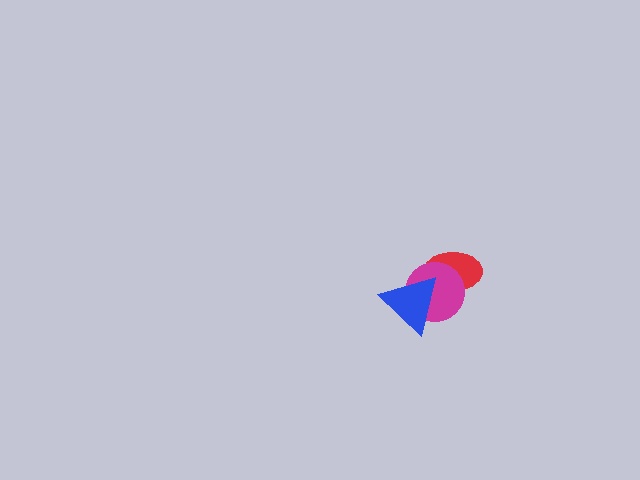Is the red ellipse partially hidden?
Yes, it is partially covered by another shape.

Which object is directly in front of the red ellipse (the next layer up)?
The magenta circle is directly in front of the red ellipse.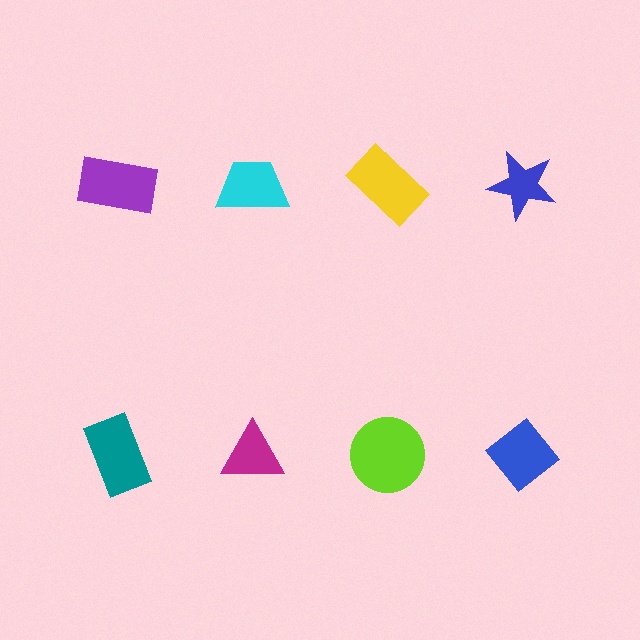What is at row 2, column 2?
A magenta triangle.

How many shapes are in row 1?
4 shapes.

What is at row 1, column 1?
A purple rectangle.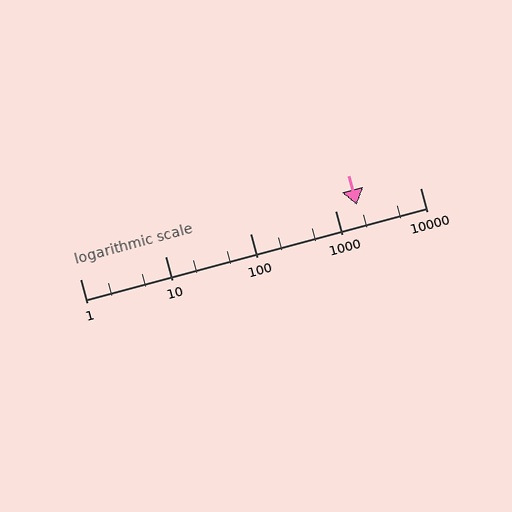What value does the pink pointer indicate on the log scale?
The pointer indicates approximately 1800.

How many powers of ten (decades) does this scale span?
The scale spans 4 decades, from 1 to 10000.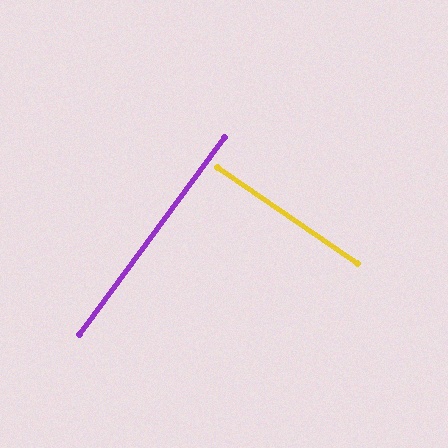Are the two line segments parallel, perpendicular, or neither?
Perpendicular — they meet at approximately 88°.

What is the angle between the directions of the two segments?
Approximately 88 degrees.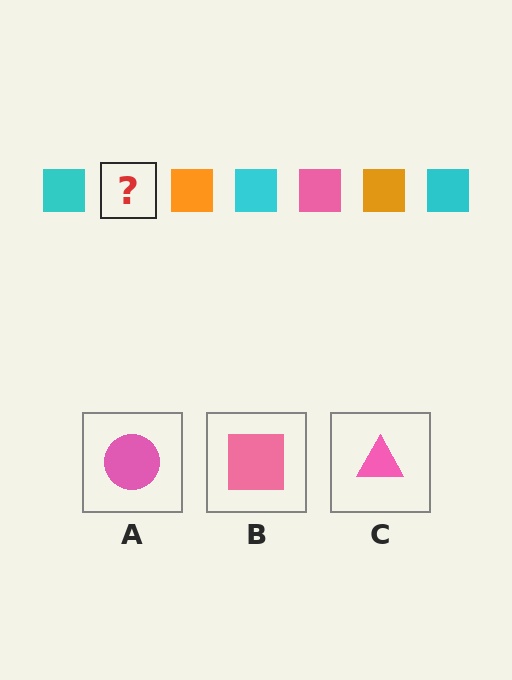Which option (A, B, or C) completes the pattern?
B.